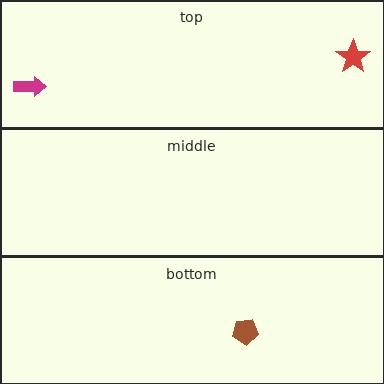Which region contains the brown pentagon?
The bottom region.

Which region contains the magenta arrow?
The top region.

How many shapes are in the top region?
2.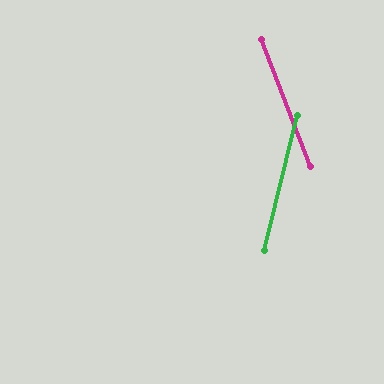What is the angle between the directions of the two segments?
Approximately 35 degrees.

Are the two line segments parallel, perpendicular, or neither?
Neither parallel nor perpendicular — they differ by about 35°.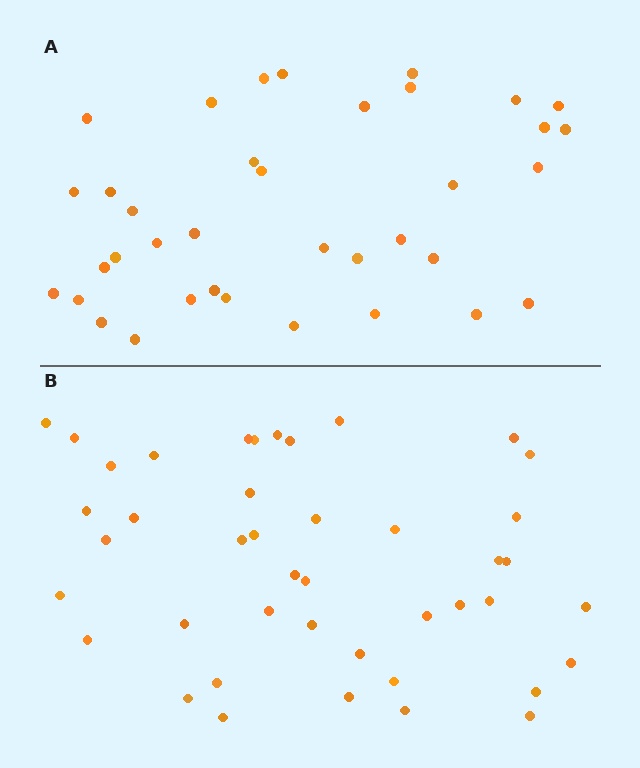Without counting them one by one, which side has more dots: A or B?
Region B (the bottom region) has more dots.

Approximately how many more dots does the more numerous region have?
Region B has about 6 more dots than region A.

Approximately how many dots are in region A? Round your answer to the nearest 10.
About 40 dots. (The exact count is 37, which rounds to 40.)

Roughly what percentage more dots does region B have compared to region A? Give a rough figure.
About 15% more.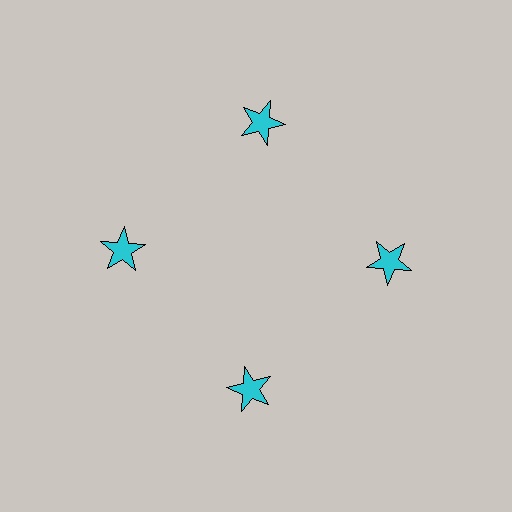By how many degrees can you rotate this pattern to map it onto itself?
The pattern maps onto itself every 90 degrees of rotation.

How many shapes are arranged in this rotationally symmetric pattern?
There are 4 shapes, arranged in 4 groups of 1.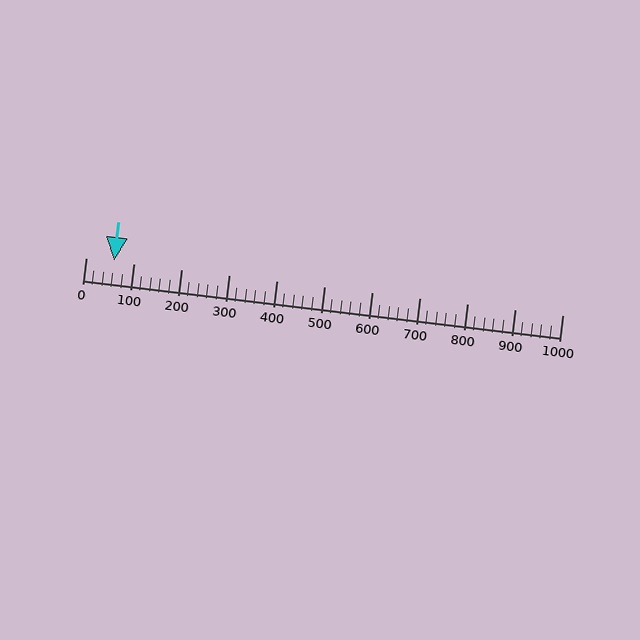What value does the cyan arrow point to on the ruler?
The cyan arrow points to approximately 60.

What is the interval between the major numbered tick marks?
The major tick marks are spaced 100 units apart.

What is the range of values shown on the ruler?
The ruler shows values from 0 to 1000.